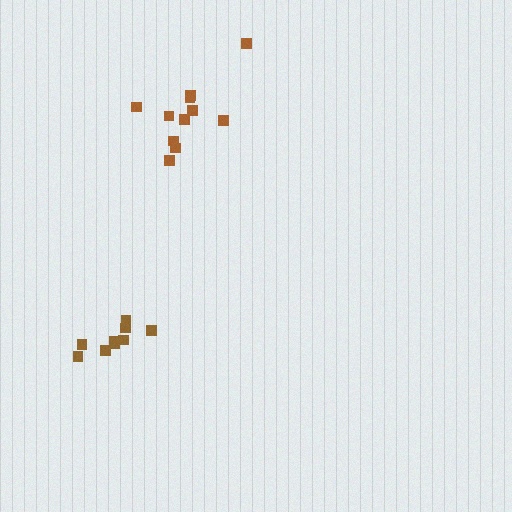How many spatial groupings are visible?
There are 2 spatial groupings.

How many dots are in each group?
Group 1: 11 dots, Group 2: 9 dots (20 total).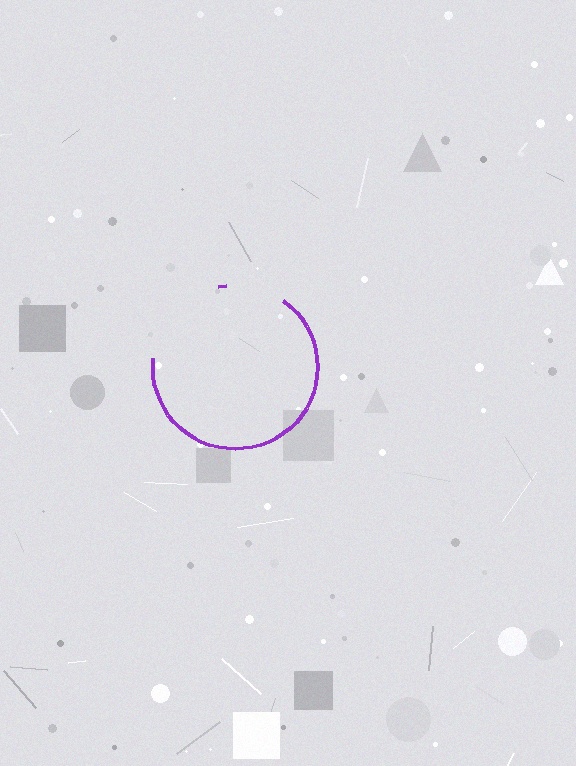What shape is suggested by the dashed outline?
The dashed outline suggests a circle.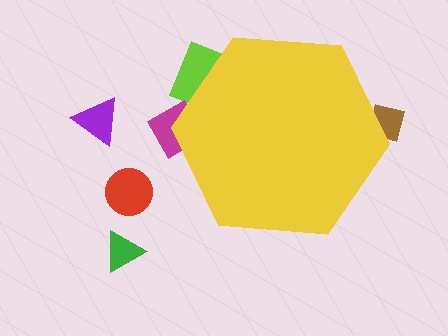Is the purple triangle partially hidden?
No, the purple triangle is fully visible.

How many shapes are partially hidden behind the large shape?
3 shapes are partially hidden.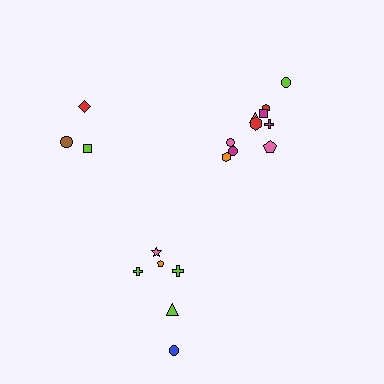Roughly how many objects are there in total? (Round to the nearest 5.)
Roughly 20 objects in total.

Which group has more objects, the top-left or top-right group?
The top-right group.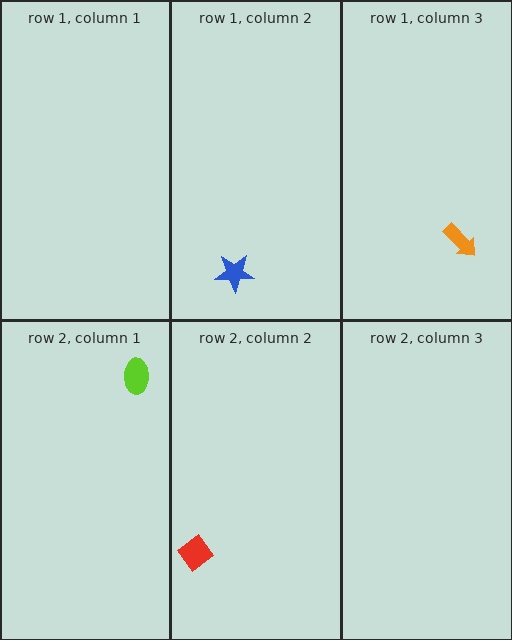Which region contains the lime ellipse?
The row 2, column 1 region.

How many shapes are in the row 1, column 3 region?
1.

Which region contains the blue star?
The row 1, column 2 region.